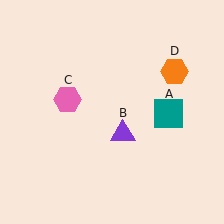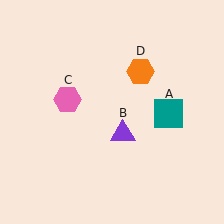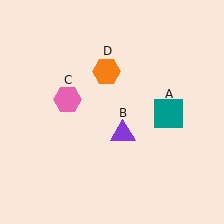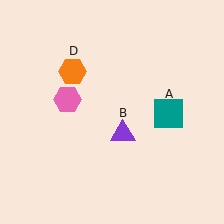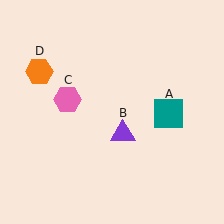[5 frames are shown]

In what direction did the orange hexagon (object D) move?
The orange hexagon (object D) moved left.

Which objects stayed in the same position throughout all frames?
Teal square (object A) and purple triangle (object B) and pink hexagon (object C) remained stationary.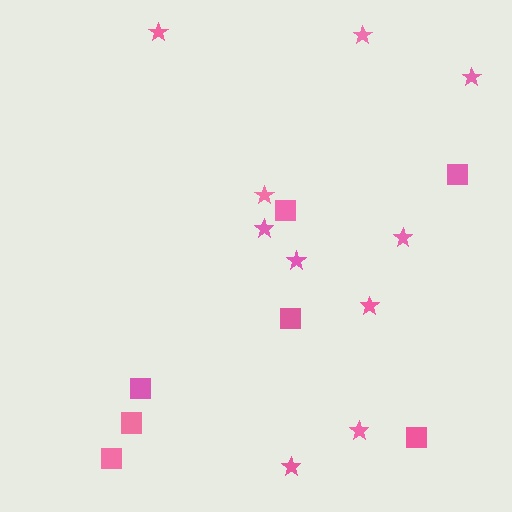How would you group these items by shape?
There are 2 groups: one group of stars (10) and one group of squares (7).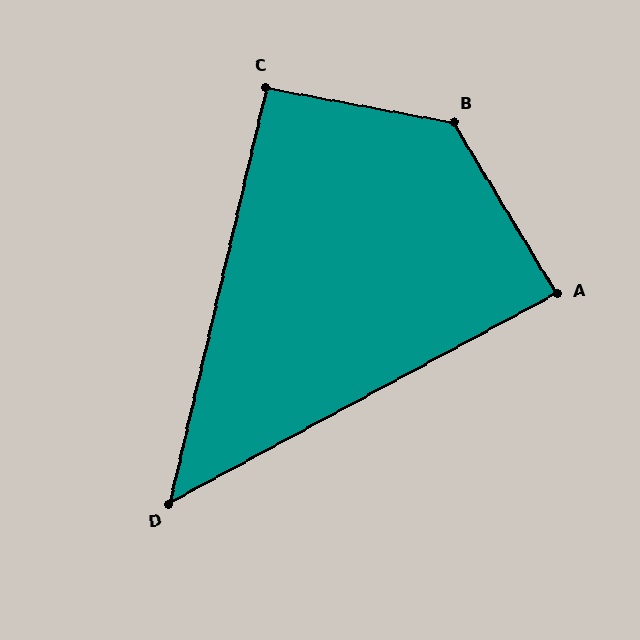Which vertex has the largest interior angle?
B, at approximately 132 degrees.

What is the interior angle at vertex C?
Approximately 93 degrees (approximately right).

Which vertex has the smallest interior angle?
D, at approximately 48 degrees.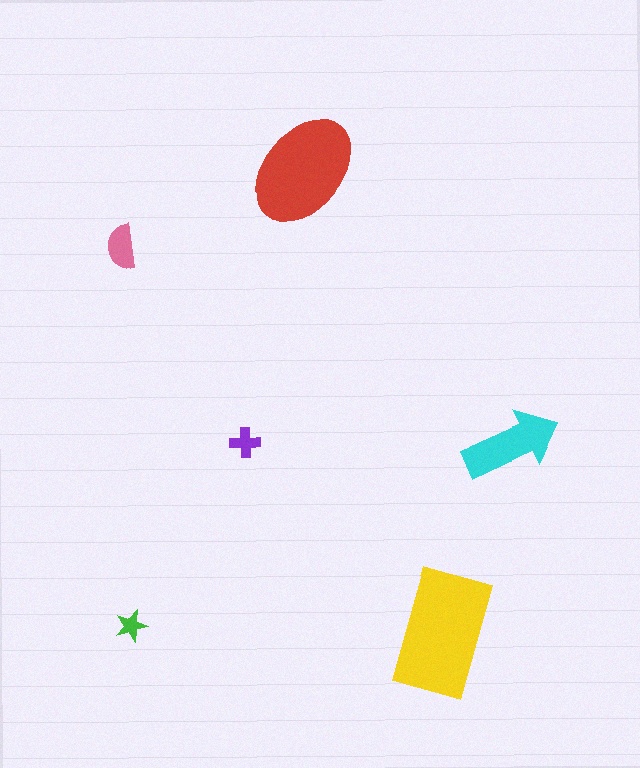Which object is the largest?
The yellow rectangle.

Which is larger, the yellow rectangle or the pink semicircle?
The yellow rectangle.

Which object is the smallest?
The green star.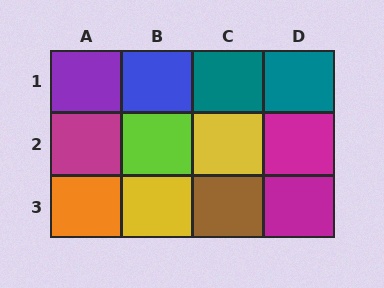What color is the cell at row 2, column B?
Lime.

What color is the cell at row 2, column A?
Magenta.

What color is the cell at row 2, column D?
Magenta.